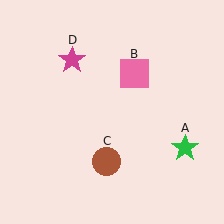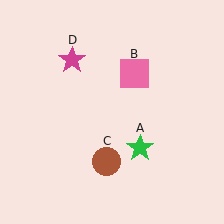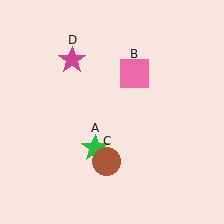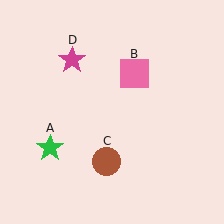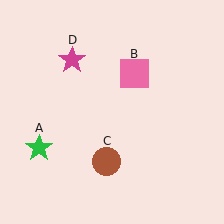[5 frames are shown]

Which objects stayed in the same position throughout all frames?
Pink square (object B) and brown circle (object C) and magenta star (object D) remained stationary.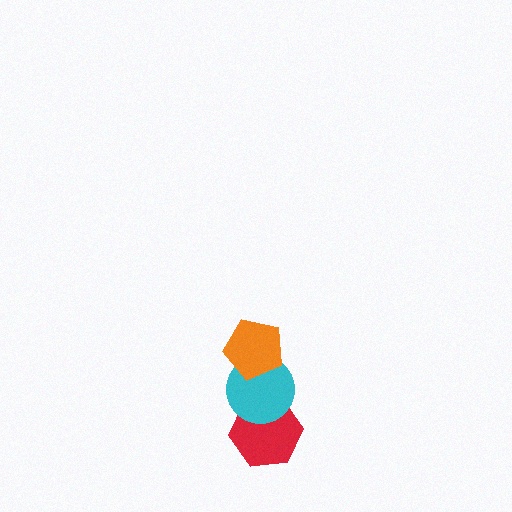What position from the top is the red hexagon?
The red hexagon is 3rd from the top.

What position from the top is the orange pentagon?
The orange pentagon is 1st from the top.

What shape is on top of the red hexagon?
The cyan circle is on top of the red hexagon.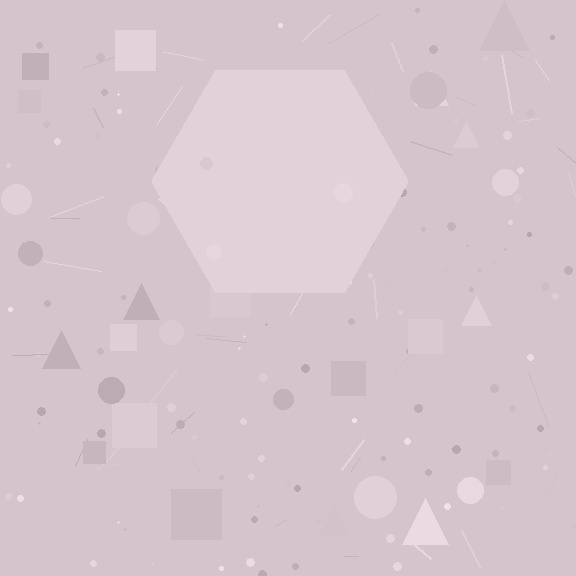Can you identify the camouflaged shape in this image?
The camouflaged shape is a hexagon.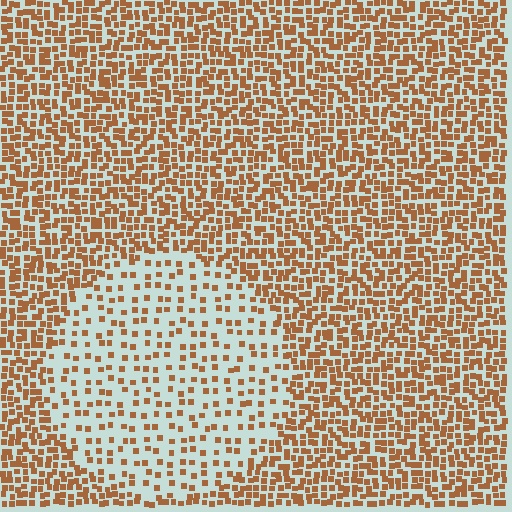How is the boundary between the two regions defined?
The boundary is defined by a change in element density (approximately 2.5x ratio). All elements are the same color, size, and shape.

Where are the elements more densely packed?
The elements are more densely packed outside the circle boundary.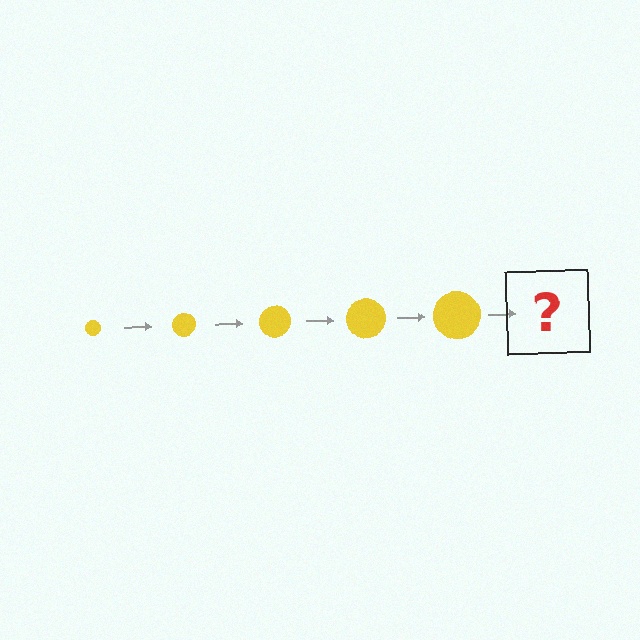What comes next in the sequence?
The next element should be a yellow circle, larger than the previous one.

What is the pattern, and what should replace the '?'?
The pattern is that the circle gets progressively larger each step. The '?' should be a yellow circle, larger than the previous one.